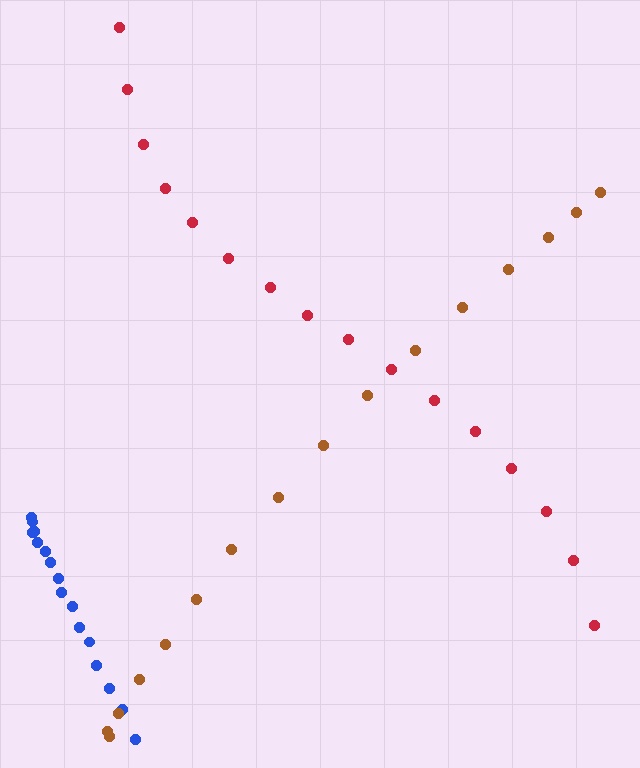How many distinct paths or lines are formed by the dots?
There are 3 distinct paths.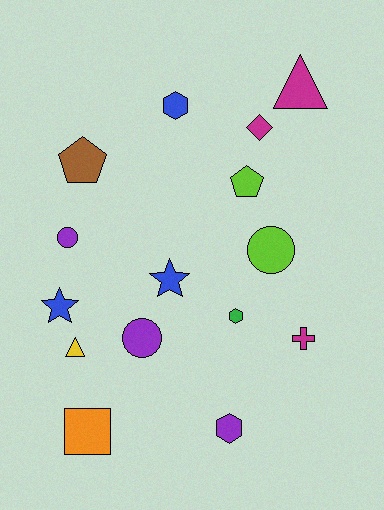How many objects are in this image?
There are 15 objects.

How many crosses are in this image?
There is 1 cross.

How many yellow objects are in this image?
There is 1 yellow object.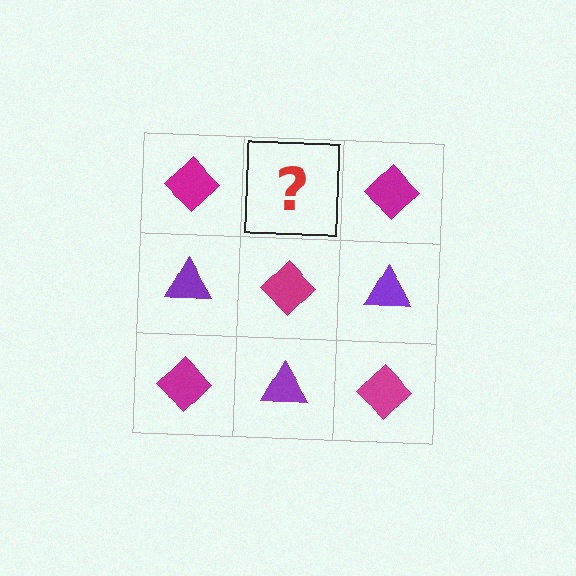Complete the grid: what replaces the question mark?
The question mark should be replaced with a purple triangle.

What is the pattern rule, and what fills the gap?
The rule is that it alternates magenta diamond and purple triangle in a checkerboard pattern. The gap should be filled with a purple triangle.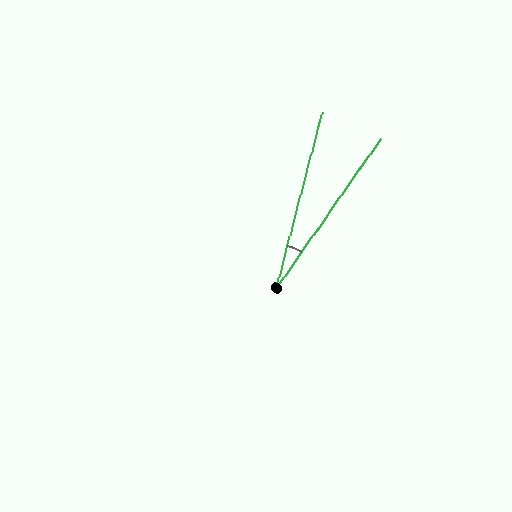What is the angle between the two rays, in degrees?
Approximately 20 degrees.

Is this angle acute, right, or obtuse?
It is acute.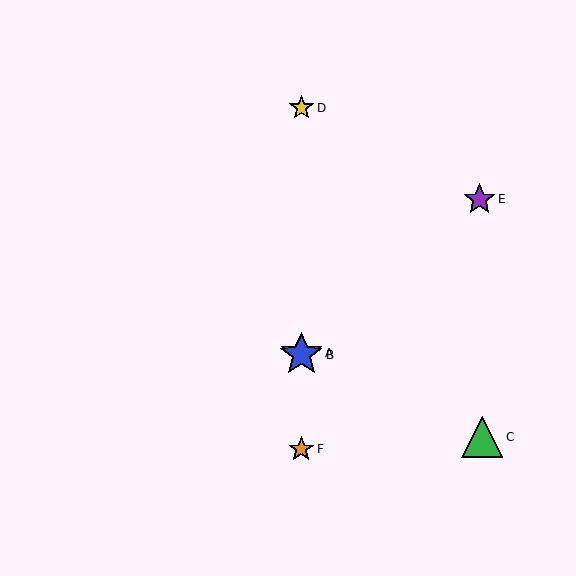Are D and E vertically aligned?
No, D is at x≈301 and E is at x≈479.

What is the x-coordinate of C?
Object C is at x≈482.